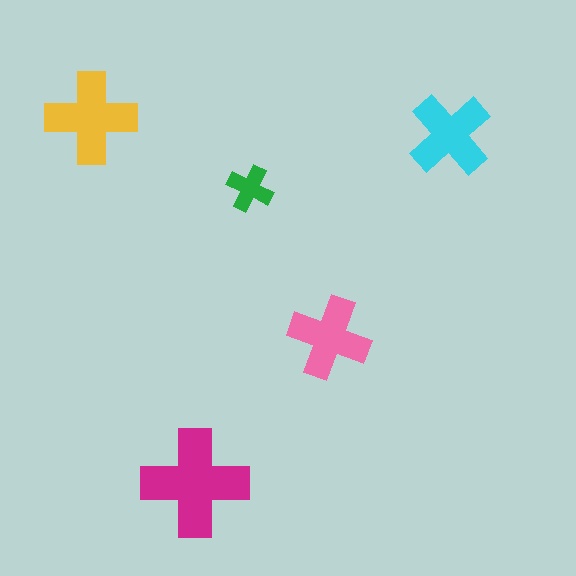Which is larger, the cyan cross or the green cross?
The cyan one.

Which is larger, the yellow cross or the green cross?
The yellow one.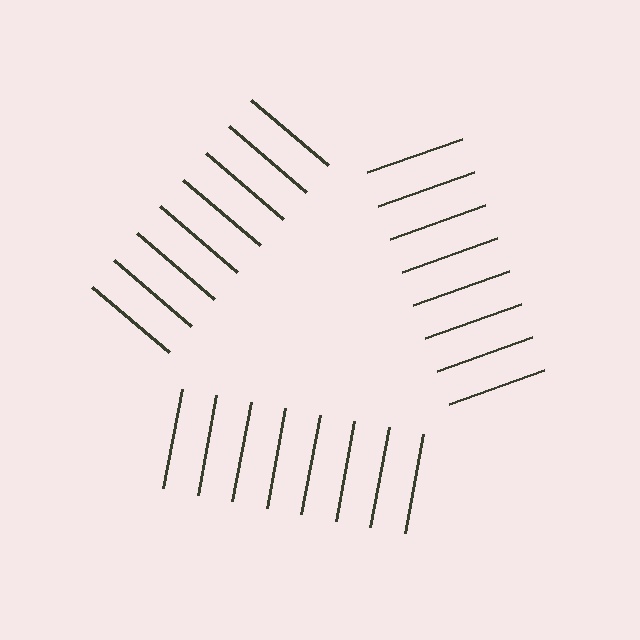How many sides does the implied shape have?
3 sides — the line-ends trace a triangle.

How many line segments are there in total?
24 — 8 along each of the 3 edges.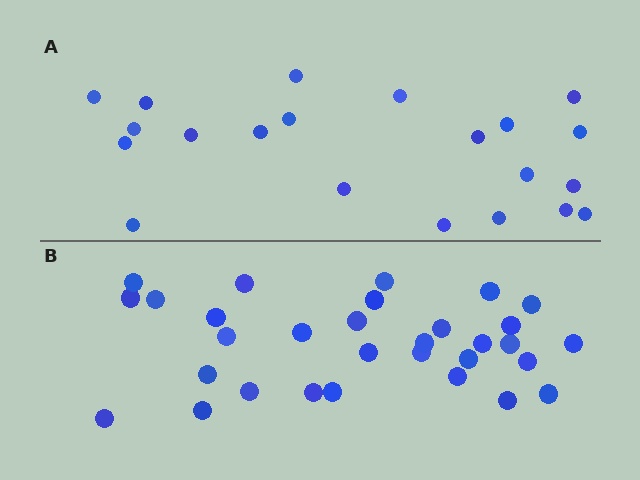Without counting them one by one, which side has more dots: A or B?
Region B (the bottom region) has more dots.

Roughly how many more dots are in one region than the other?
Region B has roughly 10 or so more dots than region A.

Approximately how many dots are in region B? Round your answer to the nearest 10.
About 30 dots. (The exact count is 31, which rounds to 30.)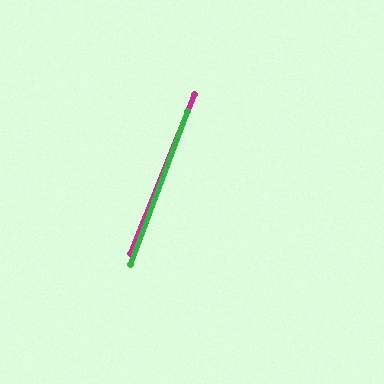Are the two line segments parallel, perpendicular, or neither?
Parallel — their directions differ by only 1.4°.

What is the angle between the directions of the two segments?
Approximately 1 degree.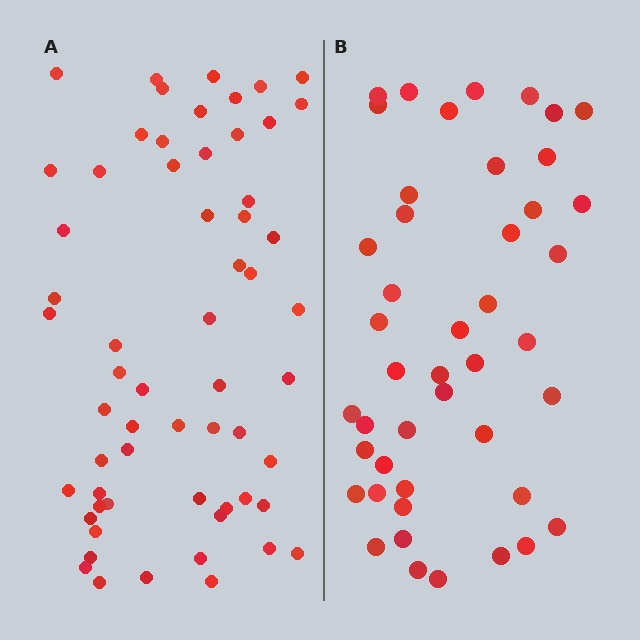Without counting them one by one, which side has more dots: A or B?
Region A (the left region) has more dots.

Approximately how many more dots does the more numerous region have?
Region A has approximately 15 more dots than region B.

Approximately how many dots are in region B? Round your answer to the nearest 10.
About 40 dots. (The exact count is 45, which rounds to 40.)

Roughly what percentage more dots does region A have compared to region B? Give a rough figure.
About 35% more.